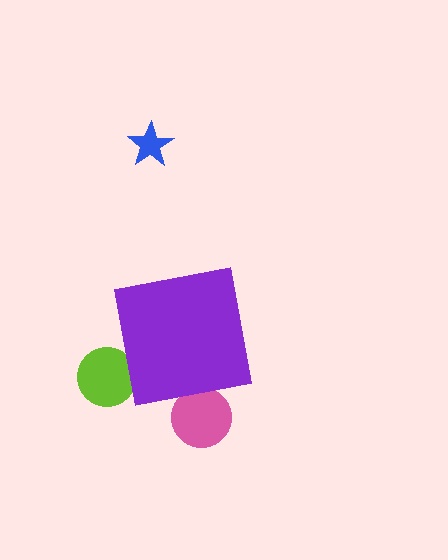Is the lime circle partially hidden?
Yes, the lime circle is partially hidden behind the purple square.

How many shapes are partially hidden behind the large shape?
2 shapes are partially hidden.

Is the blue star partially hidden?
No, the blue star is fully visible.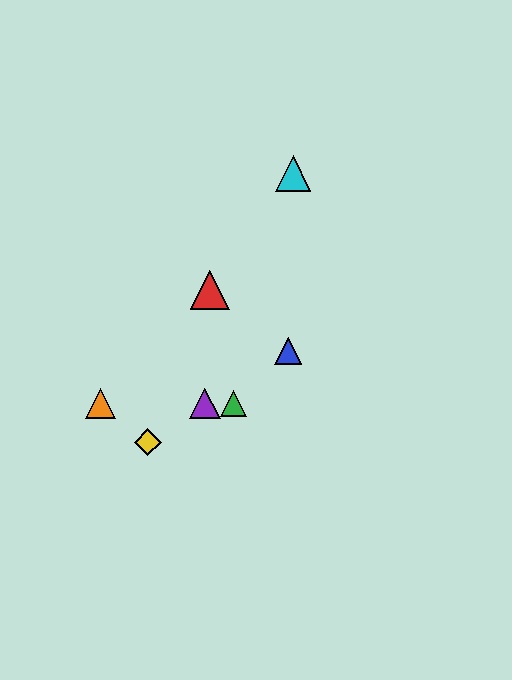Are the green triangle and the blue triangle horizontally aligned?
No, the green triangle is at y≈403 and the blue triangle is at y≈351.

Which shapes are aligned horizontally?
The green triangle, the purple triangle, the orange triangle are aligned horizontally.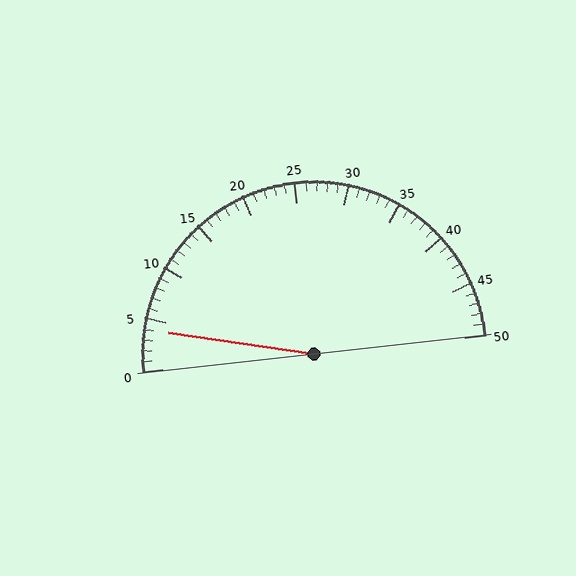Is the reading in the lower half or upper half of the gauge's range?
The reading is in the lower half of the range (0 to 50).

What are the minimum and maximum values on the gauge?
The gauge ranges from 0 to 50.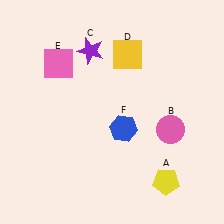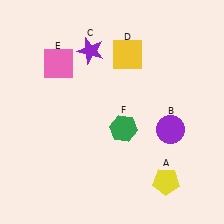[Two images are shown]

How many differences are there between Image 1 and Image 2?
There are 2 differences between the two images.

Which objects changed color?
B changed from pink to purple. F changed from blue to green.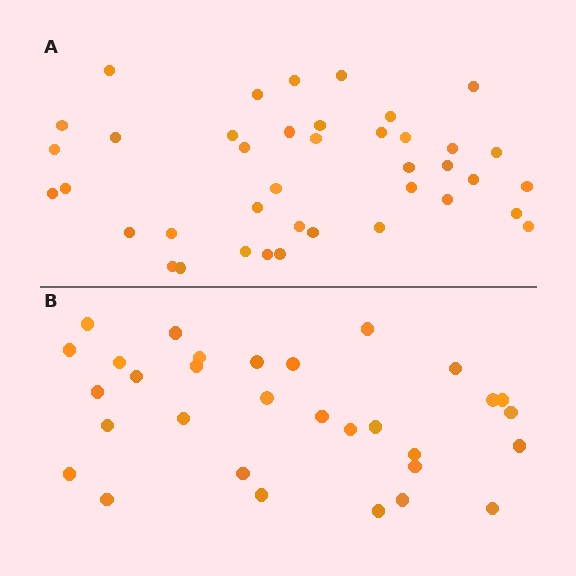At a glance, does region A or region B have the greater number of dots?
Region A (the top region) has more dots.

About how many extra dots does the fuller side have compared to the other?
Region A has roughly 8 or so more dots than region B.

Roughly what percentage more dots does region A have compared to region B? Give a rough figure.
About 30% more.